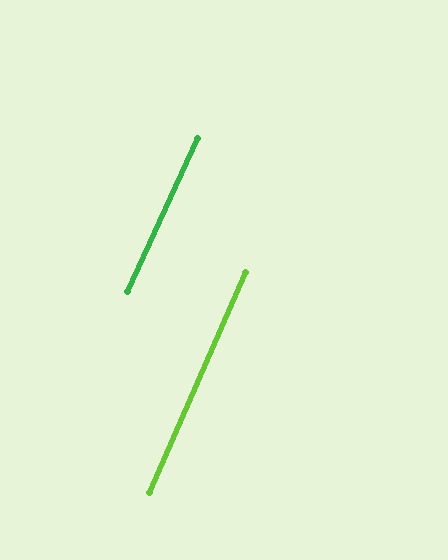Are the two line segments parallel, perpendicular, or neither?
Parallel — their directions differ by only 1.1°.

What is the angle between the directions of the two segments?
Approximately 1 degree.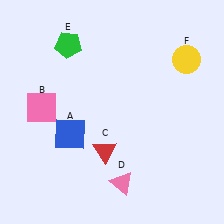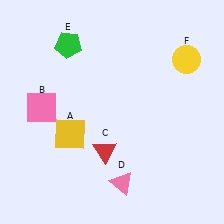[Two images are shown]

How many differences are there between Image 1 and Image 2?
There is 1 difference between the two images.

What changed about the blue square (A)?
In Image 1, A is blue. In Image 2, it changed to yellow.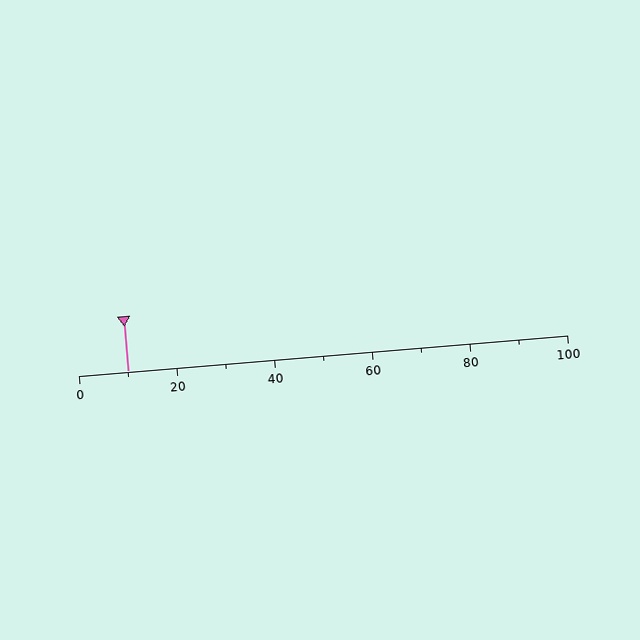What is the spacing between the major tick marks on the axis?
The major ticks are spaced 20 apart.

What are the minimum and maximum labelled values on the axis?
The axis runs from 0 to 100.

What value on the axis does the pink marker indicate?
The marker indicates approximately 10.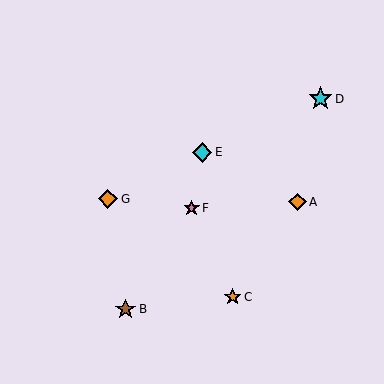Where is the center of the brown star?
The center of the brown star is at (125, 309).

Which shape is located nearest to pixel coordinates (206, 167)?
The cyan diamond (labeled E) at (202, 152) is nearest to that location.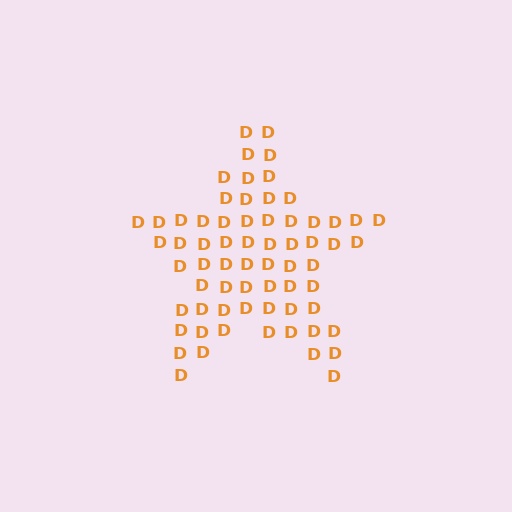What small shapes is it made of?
It is made of small letter D's.